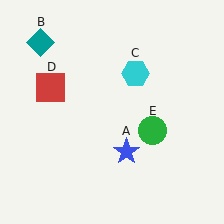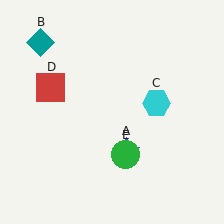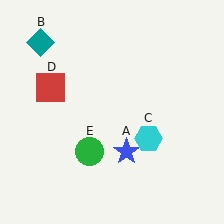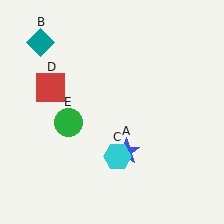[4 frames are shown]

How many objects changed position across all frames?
2 objects changed position: cyan hexagon (object C), green circle (object E).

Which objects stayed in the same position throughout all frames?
Blue star (object A) and teal diamond (object B) and red square (object D) remained stationary.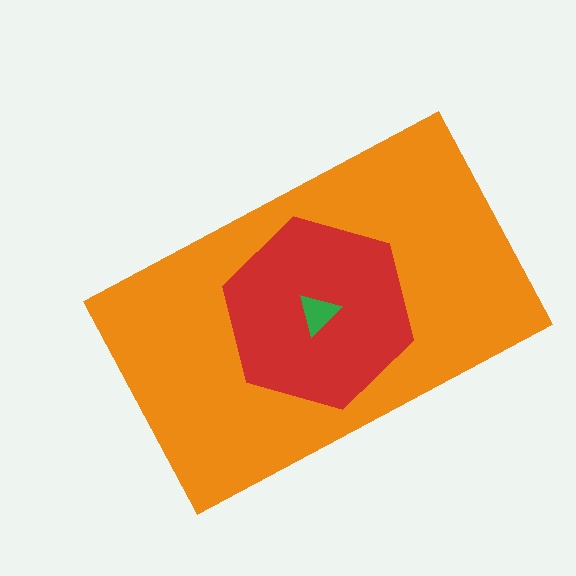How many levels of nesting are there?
3.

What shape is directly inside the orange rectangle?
The red hexagon.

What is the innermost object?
The green triangle.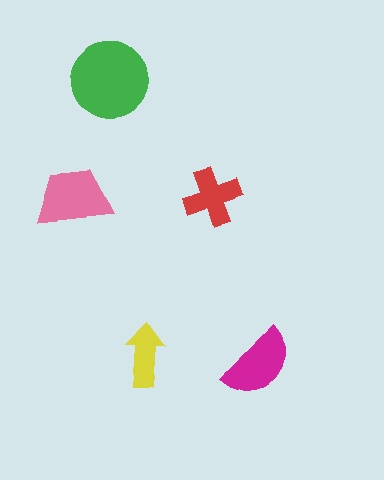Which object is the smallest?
The yellow arrow.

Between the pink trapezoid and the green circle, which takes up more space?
The green circle.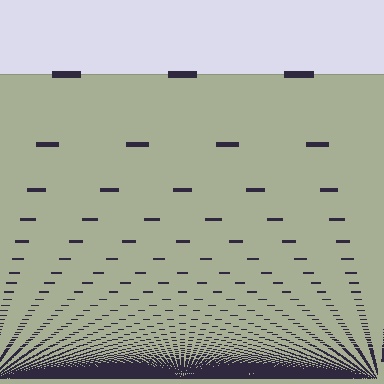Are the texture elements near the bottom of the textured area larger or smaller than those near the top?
Smaller. The gradient is inverted — elements near the bottom are smaller and denser.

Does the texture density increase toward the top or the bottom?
Density increases toward the bottom.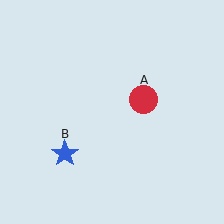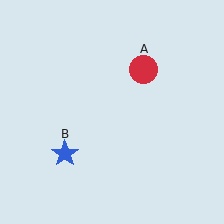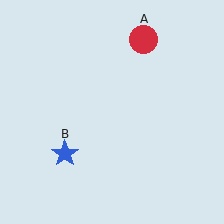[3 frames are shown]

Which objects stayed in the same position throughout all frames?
Blue star (object B) remained stationary.